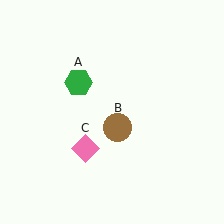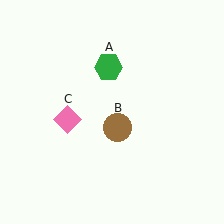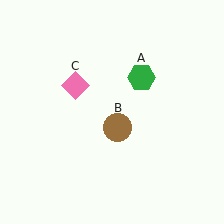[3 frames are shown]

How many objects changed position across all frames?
2 objects changed position: green hexagon (object A), pink diamond (object C).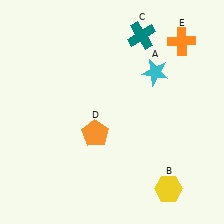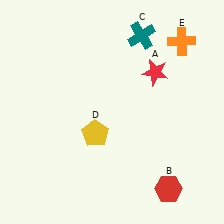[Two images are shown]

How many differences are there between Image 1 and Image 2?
There are 3 differences between the two images.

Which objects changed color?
A changed from cyan to red. B changed from yellow to red. D changed from orange to yellow.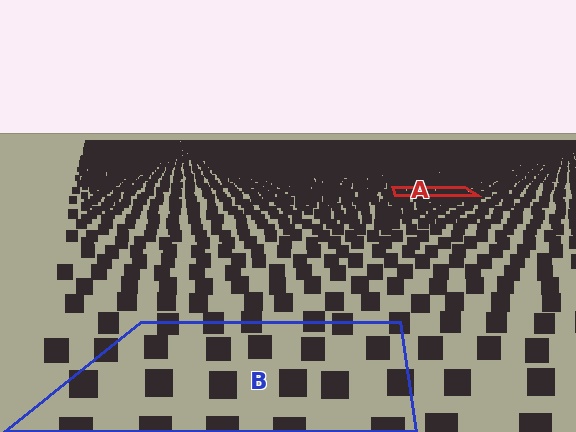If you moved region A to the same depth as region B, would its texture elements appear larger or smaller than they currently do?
They would appear larger. At a closer depth, the same texture elements are projected at a bigger on-screen size.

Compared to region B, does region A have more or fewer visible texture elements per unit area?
Region A has more texture elements per unit area — they are packed more densely because it is farther away.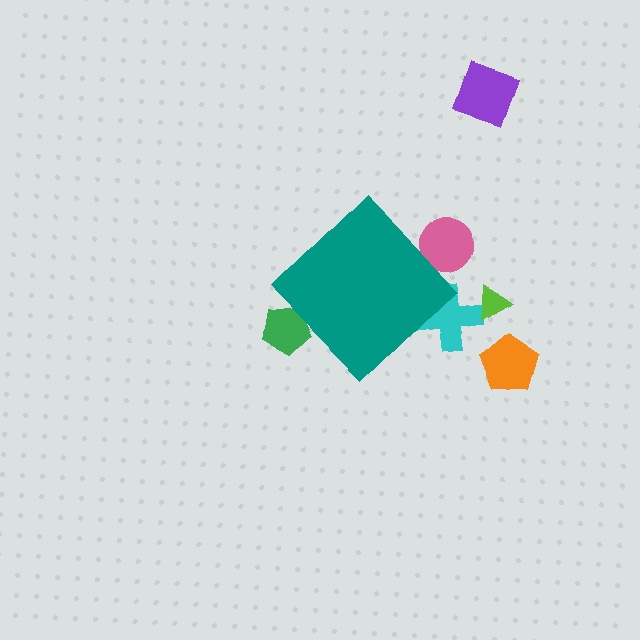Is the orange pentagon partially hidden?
No, the orange pentagon is fully visible.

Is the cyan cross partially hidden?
Yes, the cyan cross is partially hidden behind the teal diamond.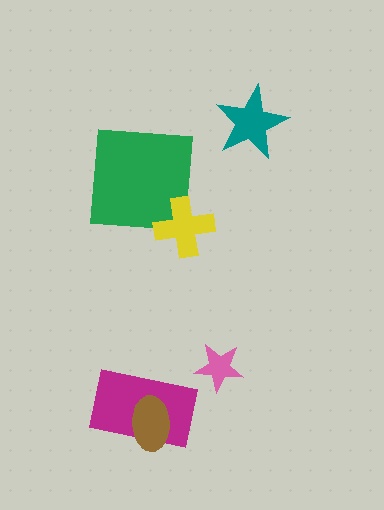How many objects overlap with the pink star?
0 objects overlap with the pink star.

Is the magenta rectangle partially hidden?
Yes, it is partially covered by another shape.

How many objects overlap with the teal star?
0 objects overlap with the teal star.